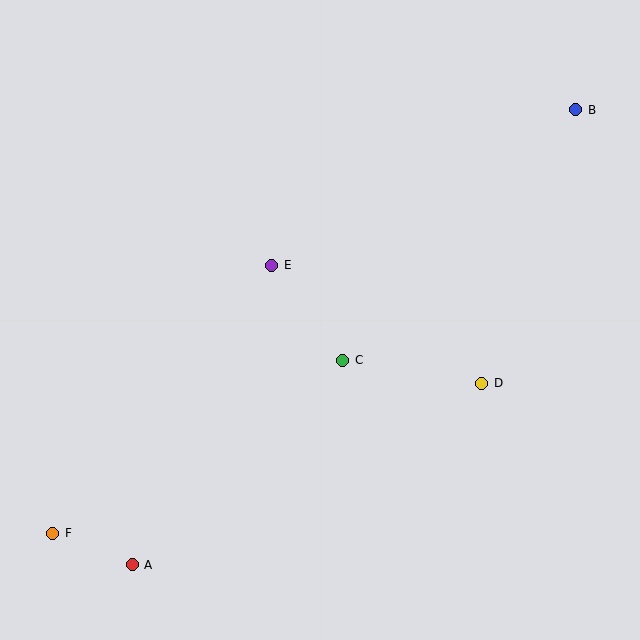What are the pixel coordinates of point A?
Point A is at (132, 565).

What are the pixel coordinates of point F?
Point F is at (53, 533).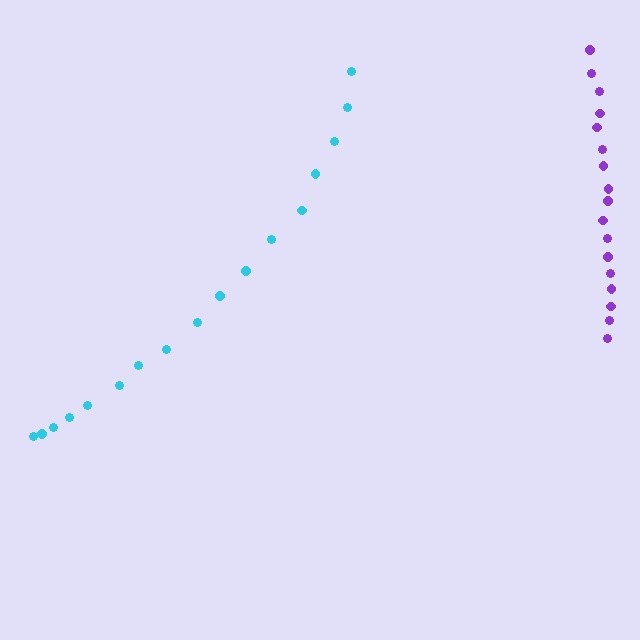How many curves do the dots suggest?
There are 2 distinct paths.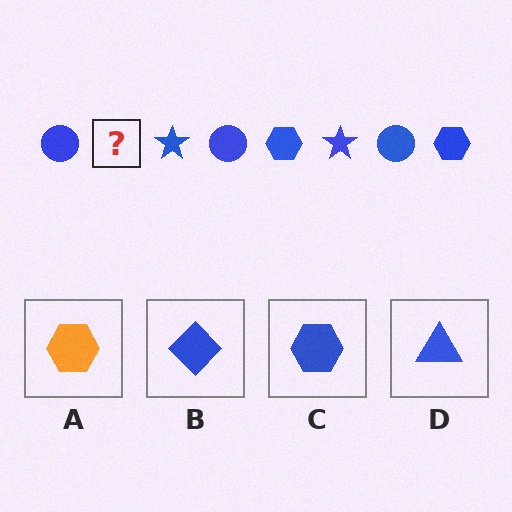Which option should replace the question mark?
Option C.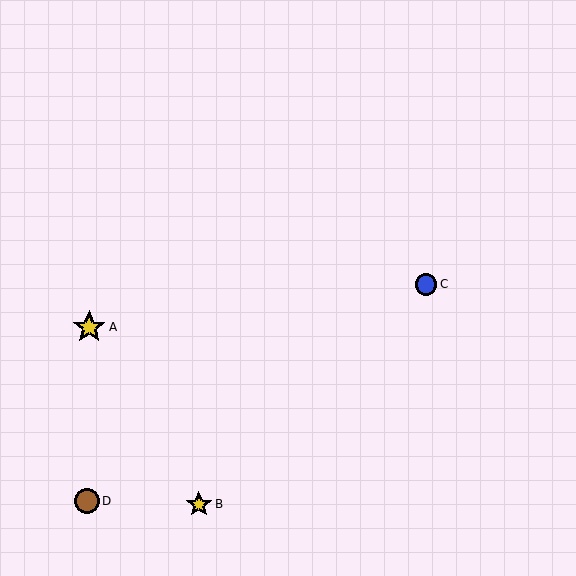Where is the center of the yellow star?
The center of the yellow star is at (199, 504).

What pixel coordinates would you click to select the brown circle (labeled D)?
Click at (87, 501) to select the brown circle D.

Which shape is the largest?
The yellow star (labeled A) is the largest.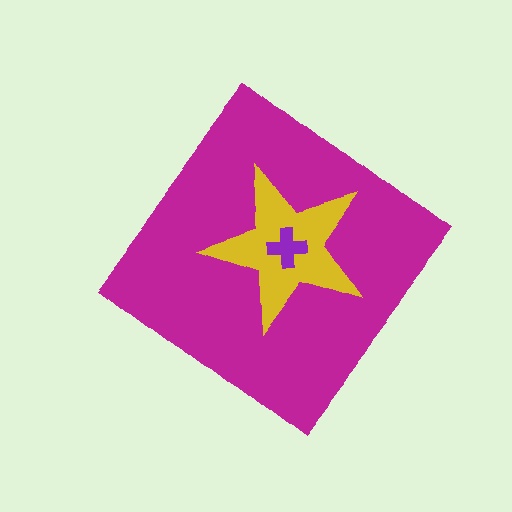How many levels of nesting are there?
3.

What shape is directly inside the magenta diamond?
The yellow star.